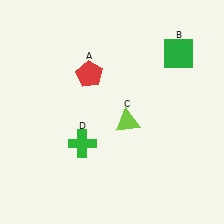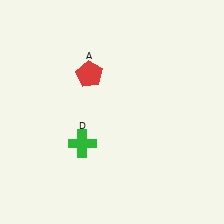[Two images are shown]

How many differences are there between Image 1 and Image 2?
There are 2 differences between the two images.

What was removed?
The green square (B), the lime triangle (C) were removed in Image 2.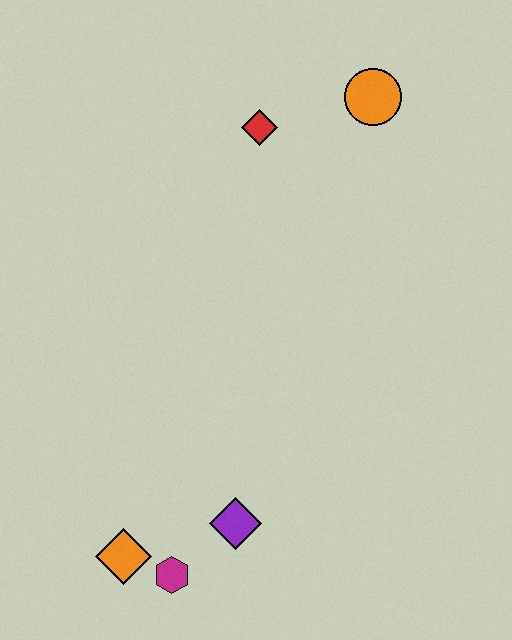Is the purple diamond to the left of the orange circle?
Yes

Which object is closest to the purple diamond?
The magenta hexagon is closest to the purple diamond.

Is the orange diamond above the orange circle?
No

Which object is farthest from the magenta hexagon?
The orange circle is farthest from the magenta hexagon.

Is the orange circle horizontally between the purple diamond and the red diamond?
No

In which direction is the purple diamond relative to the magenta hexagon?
The purple diamond is to the right of the magenta hexagon.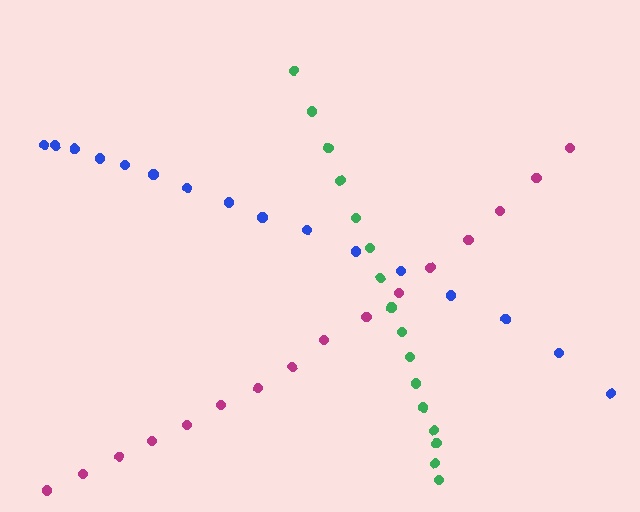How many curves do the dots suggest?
There are 3 distinct paths.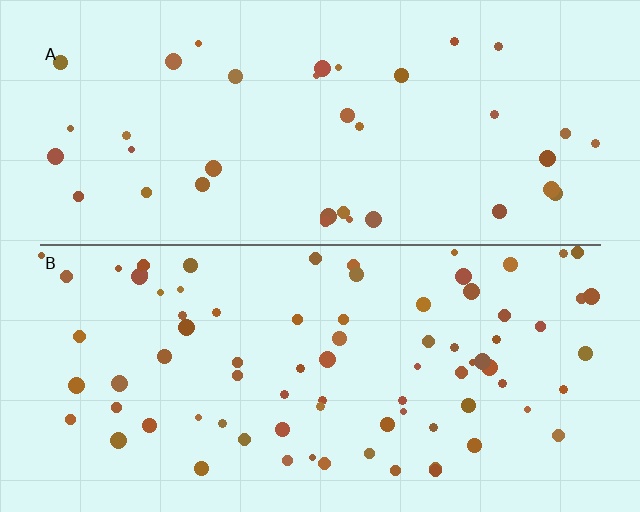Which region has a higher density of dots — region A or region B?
B (the bottom).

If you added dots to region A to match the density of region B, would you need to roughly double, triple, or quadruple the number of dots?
Approximately double.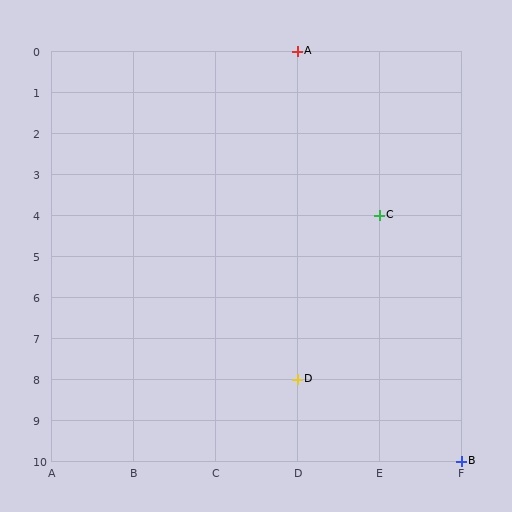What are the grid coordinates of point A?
Point A is at grid coordinates (D, 0).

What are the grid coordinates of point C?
Point C is at grid coordinates (E, 4).